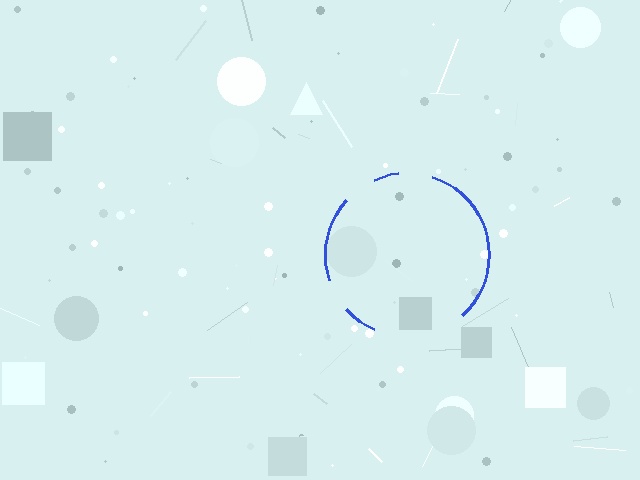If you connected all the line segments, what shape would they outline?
They would outline a circle.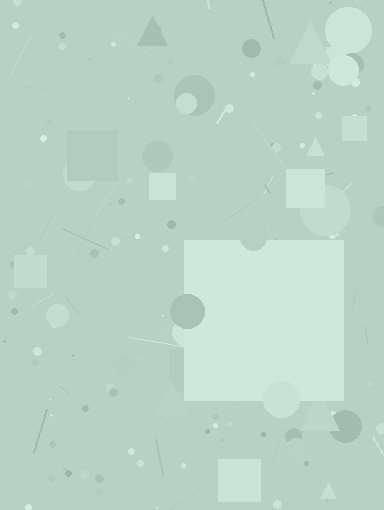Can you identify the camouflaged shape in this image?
The camouflaged shape is a square.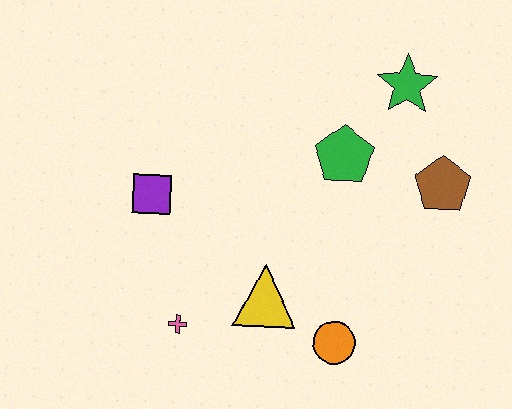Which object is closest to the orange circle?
The yellow triangle is closest to the orange circle.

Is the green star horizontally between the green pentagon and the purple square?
No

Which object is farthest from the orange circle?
The green star is farthest from the orange circle.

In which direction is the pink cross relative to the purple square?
The pink cross is below the purple square.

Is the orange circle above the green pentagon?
No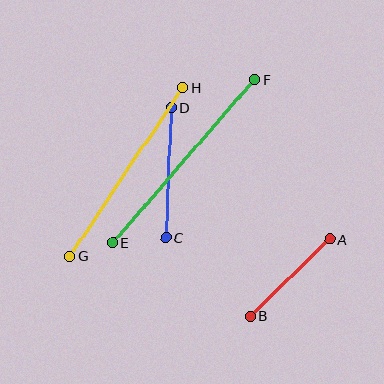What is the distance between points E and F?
The distance is approximately 217 pixels.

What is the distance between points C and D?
The distance is approximately 130 pixels.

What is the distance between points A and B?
The distance is approximately 111 pixels.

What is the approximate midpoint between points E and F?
The midpoint is at approximately (184, 161) pixels.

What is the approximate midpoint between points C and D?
The midpoint is at approximately (168, 172) pixels.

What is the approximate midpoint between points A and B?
The midpoint is at approximately (290, 277) pixels.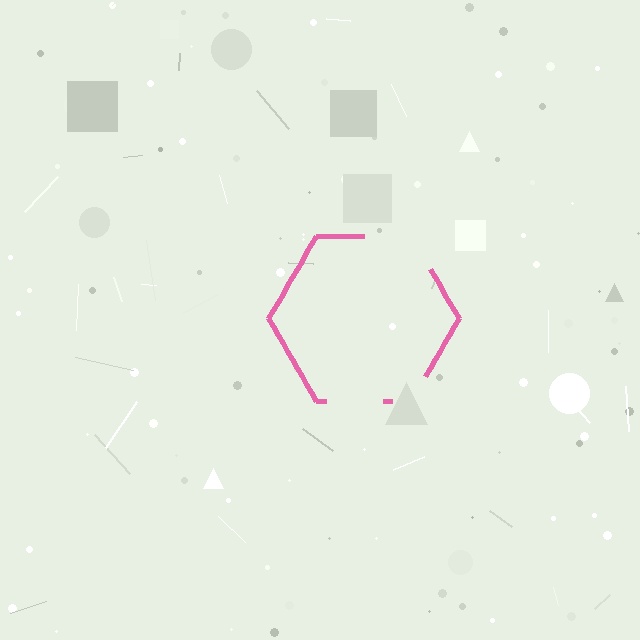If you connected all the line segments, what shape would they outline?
They would outline a hexagon.